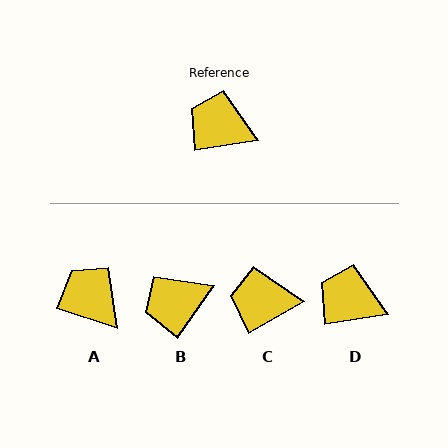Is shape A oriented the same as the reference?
No, it is off by about 26 degrees.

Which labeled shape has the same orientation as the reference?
D.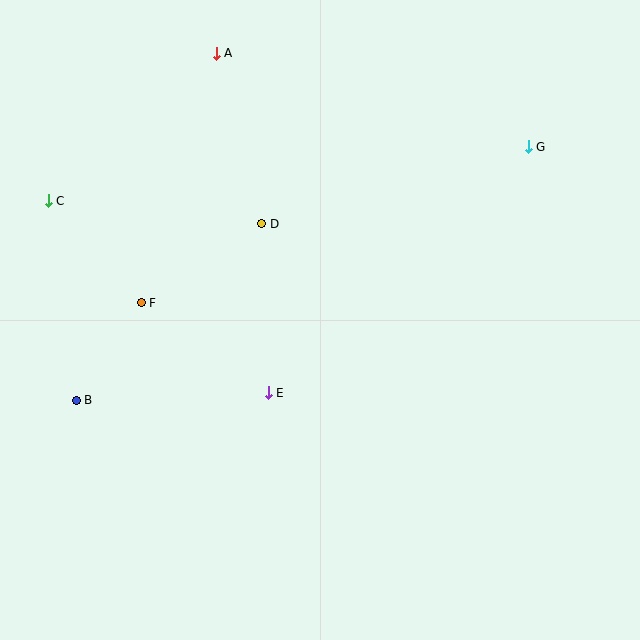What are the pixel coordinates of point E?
Point E is at (268, 393).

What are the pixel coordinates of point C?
Point C is at (48, 201).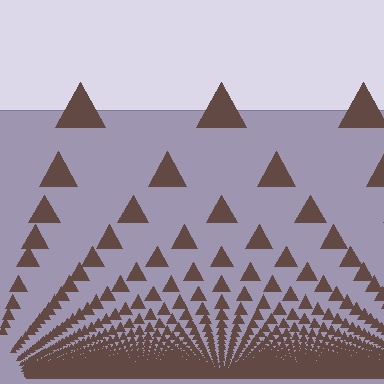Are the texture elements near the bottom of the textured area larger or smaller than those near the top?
Smaller. The gradient is inverted — elements near the bottom are smaller and denser.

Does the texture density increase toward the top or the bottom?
Density increases toward the bottom.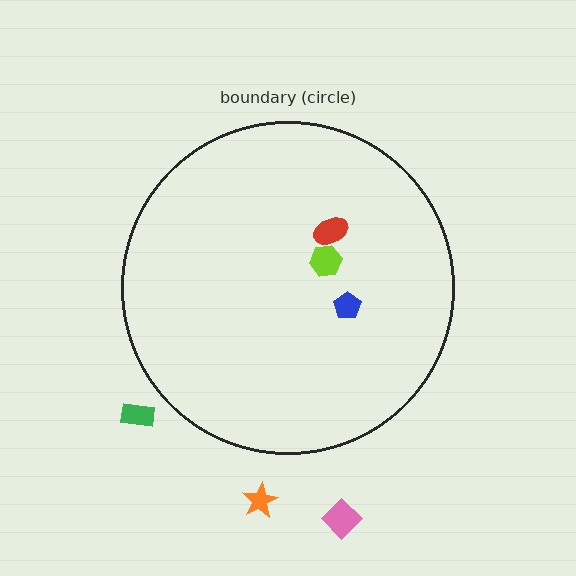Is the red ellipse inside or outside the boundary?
Inside.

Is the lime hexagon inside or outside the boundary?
Inside.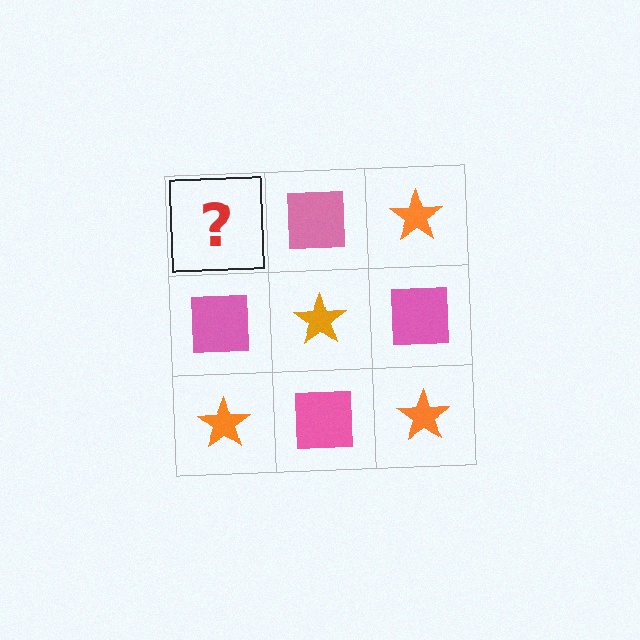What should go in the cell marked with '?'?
The missing cell should contain an orange star.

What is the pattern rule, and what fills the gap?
The rule is that it alternates orange star and pink square in a checkerboard pattern. The gap should be filled with an orange star.